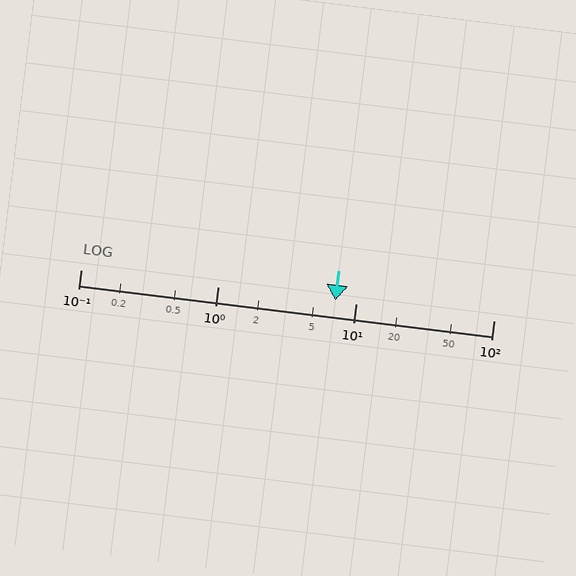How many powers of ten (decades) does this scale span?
The scale spans 3 decades, from 0.1 to 100.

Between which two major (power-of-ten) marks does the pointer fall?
The pointer is between 1 and 10.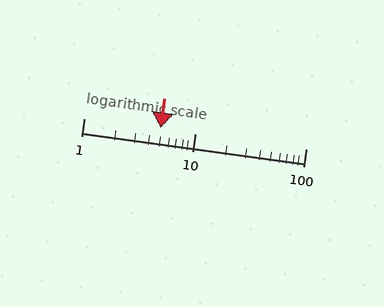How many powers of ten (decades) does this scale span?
The scale spans 2 decades, from 1 to 100.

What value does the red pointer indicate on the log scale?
The pointer indicates approximately 4.9.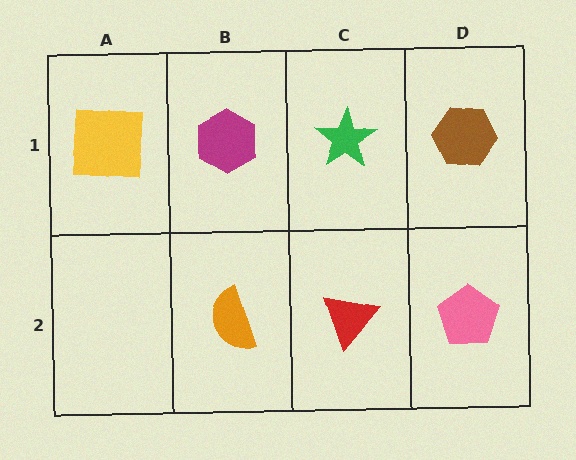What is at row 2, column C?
A red triangle.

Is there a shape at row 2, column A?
No, that cell is empty.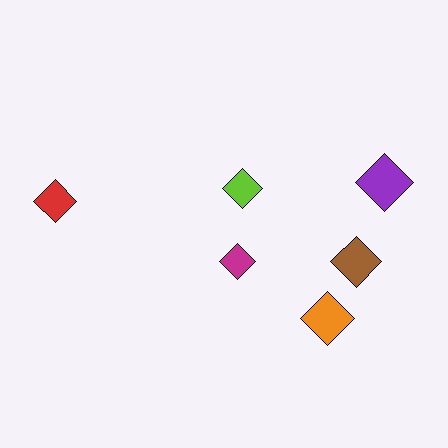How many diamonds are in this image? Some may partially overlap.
There are 6 diamonds.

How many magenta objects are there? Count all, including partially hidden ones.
There is 1 magenta object.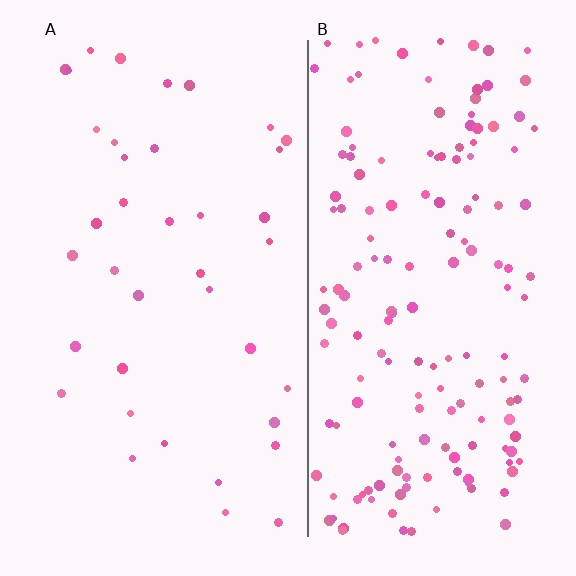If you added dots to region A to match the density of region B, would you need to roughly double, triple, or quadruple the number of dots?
Approximately quadruple.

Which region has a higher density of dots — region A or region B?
B (the right).